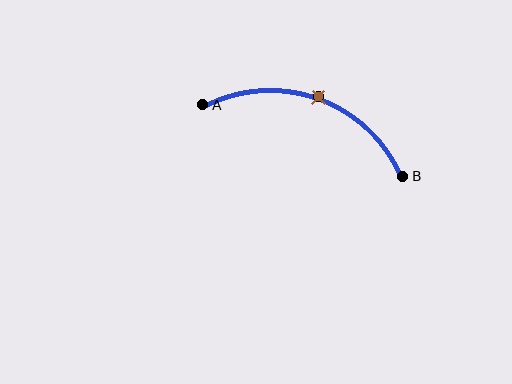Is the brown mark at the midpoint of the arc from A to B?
Yes. The brown mark lies on the arc at equal arc-length from both A and B — it is the arc midpoint.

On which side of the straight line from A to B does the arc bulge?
The arc bulges above the straight line connecting A and B.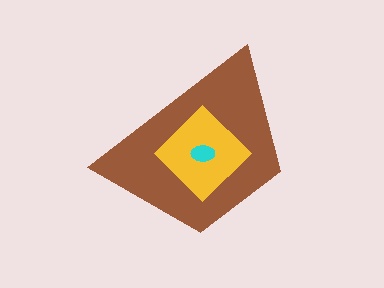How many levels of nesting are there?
3.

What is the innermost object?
The cyan ellipse.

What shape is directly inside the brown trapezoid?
The yellow diamond.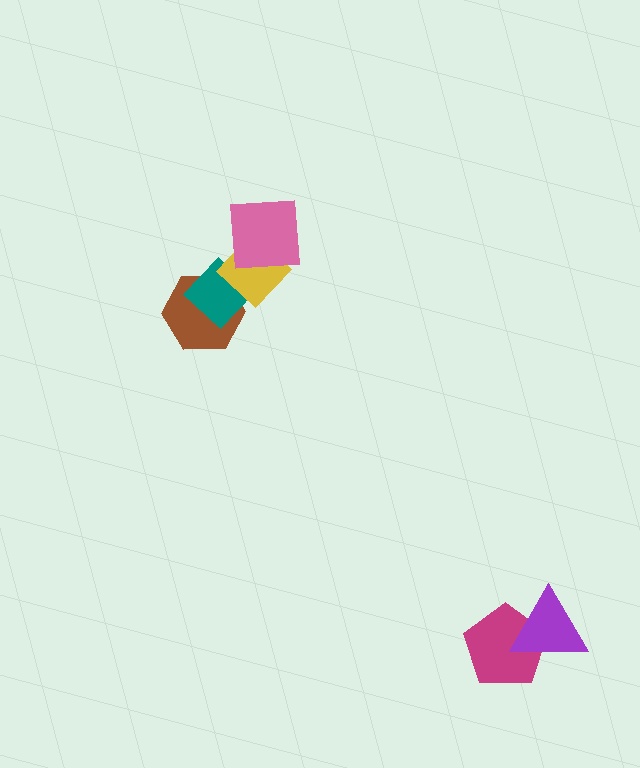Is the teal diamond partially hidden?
Yes, it is partially covered by another shape.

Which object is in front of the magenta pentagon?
The purple triangle is in front of the magenta pentagon.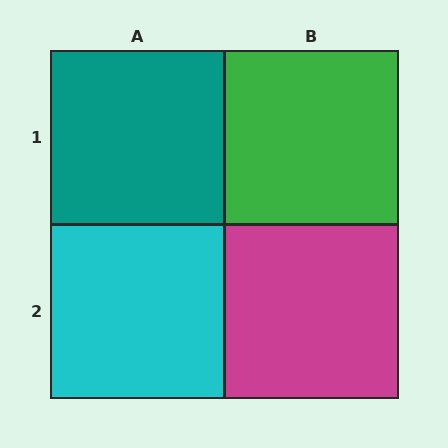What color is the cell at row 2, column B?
Magenta.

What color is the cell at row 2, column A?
Cyan.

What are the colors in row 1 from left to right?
Teal, green.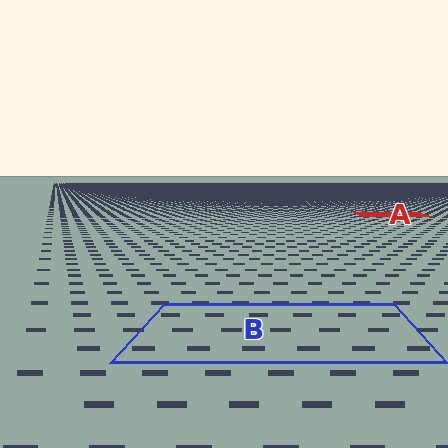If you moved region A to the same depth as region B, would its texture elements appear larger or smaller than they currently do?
They would appear larger. At a closer depth, the same texture elements are projected at a bigger on-screen size.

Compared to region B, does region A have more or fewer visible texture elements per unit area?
Region A has more texture elements per unit area — they are packed more densely because it is farther away.